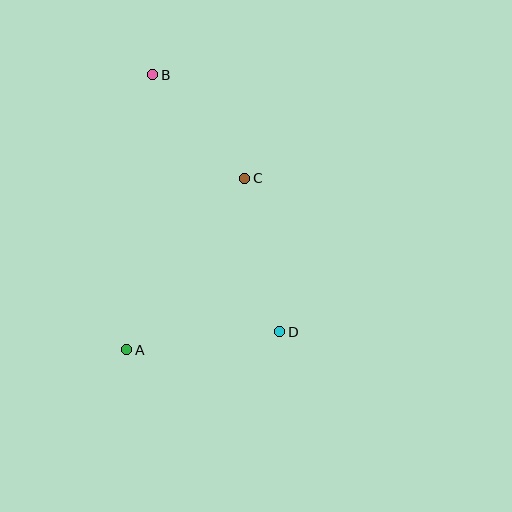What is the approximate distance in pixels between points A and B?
The distance between A and B is approximately 277 pixels.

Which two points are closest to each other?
Points B and C are closest to each other.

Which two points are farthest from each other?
Points B and D are farthest from each other.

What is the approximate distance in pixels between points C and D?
The distance between C and D is approximately 157 pixels.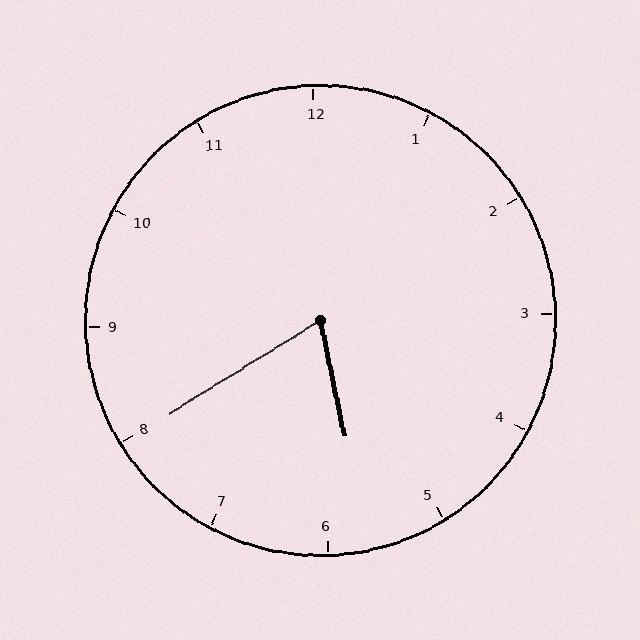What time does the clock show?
5:40.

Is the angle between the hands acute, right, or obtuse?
It is acute.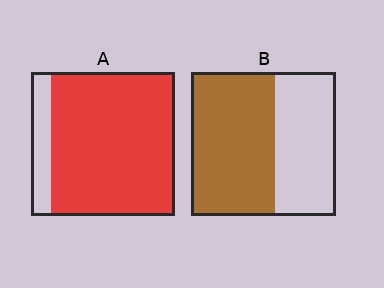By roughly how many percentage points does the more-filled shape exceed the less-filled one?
By roughly 30 percentage points (A over B).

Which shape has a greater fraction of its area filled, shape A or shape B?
Shape A.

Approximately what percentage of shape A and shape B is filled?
A is approximately 85% and B is approximately 60%.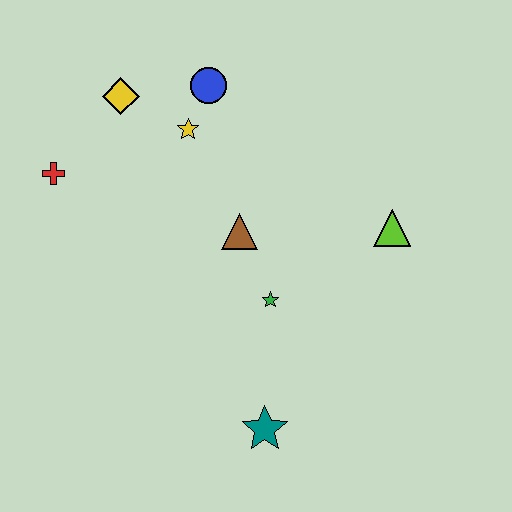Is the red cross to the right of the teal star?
No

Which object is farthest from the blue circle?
The teal star is farthest from the blue circle.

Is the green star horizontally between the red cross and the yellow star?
No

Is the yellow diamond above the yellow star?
Yes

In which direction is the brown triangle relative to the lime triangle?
The brown triangle is to the left of the lime triangle.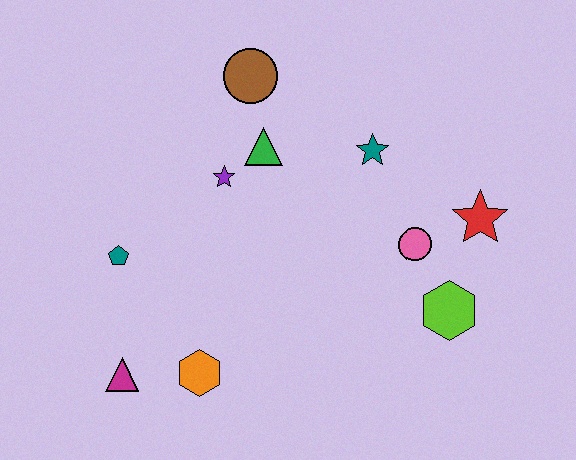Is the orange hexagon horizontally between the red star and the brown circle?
No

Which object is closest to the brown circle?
The green triangle is closest to the brown circle.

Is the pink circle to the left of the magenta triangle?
No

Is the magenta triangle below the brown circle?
Yes